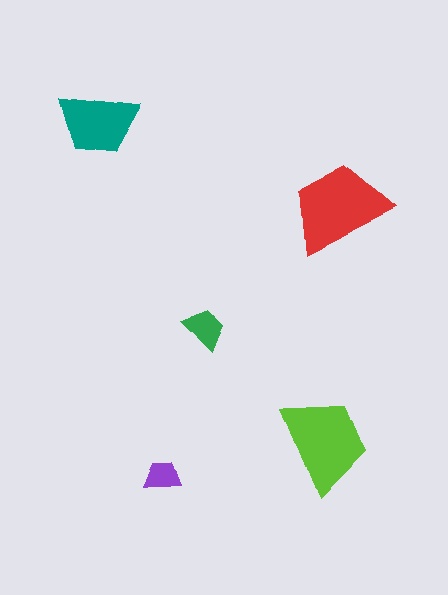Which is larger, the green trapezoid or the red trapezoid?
The red one.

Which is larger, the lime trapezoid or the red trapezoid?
The red one.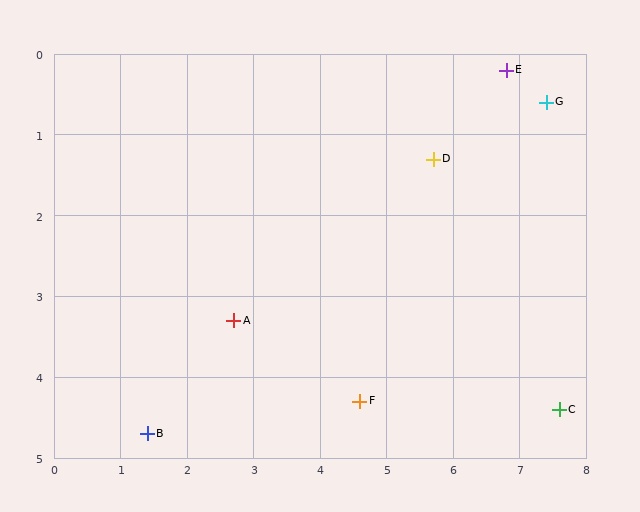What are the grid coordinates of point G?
Point G is at approximately (7.4, 0.6).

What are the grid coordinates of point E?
Point E is at approximately (6.8, 0.2).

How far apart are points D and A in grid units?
Points D and A are about 3.6 grid units apart.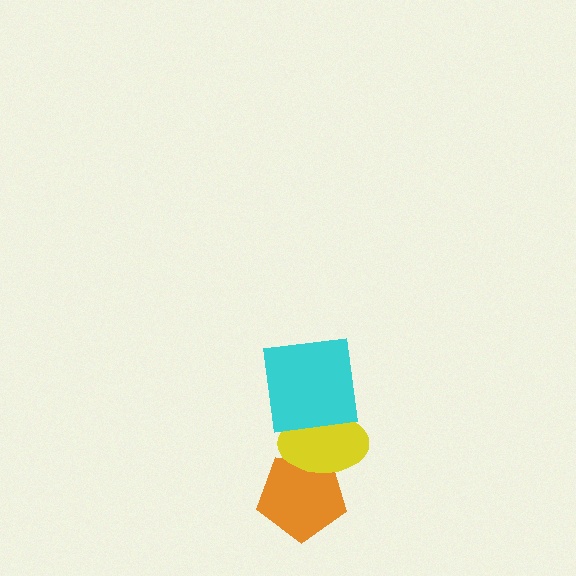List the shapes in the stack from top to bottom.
From top to bottom: the cyan square, the yellow ellipse, the orange pentagon.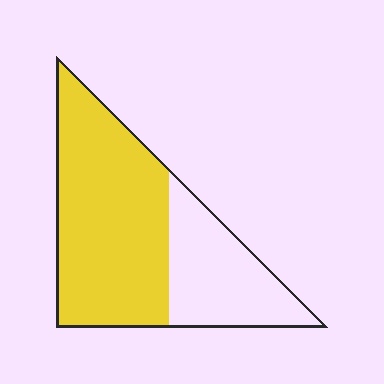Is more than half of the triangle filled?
Yes.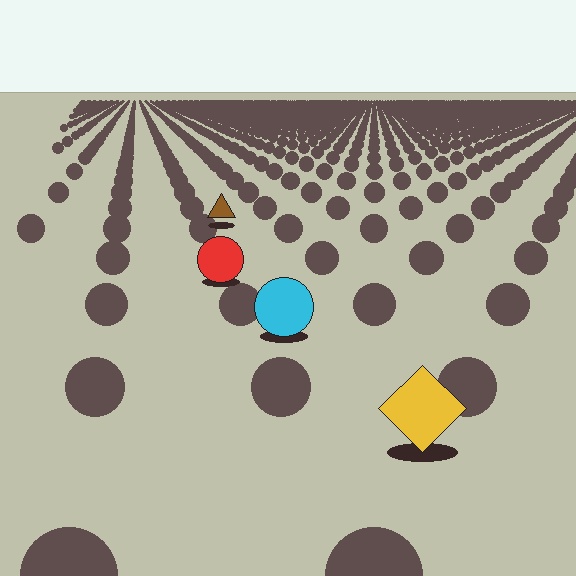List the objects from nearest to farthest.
From nearest to farthest: the yellow diamond, the cyan circle, the red circle, the brown triangle.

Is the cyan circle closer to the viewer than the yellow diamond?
No. The yellow diamond is closer — you can tell from the texture gradient: the ground texture is coarser near it.